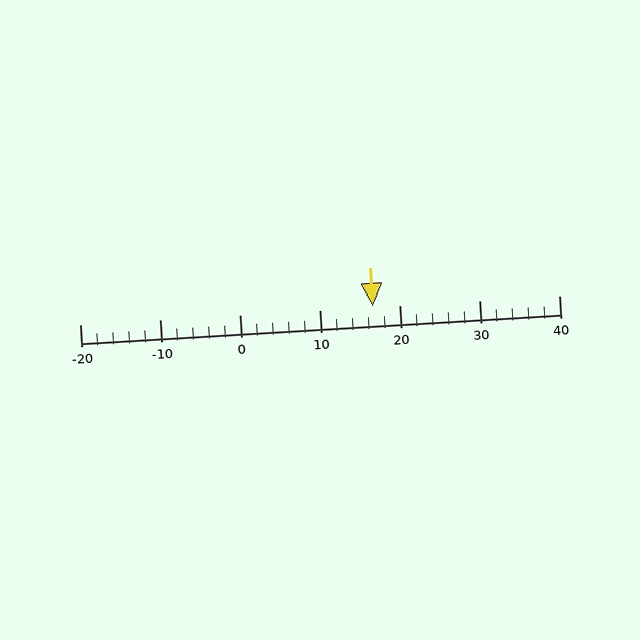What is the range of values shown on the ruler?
The ruler shows values from -20 to 40.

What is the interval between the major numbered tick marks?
The major tick marks are spaced 10 units apart.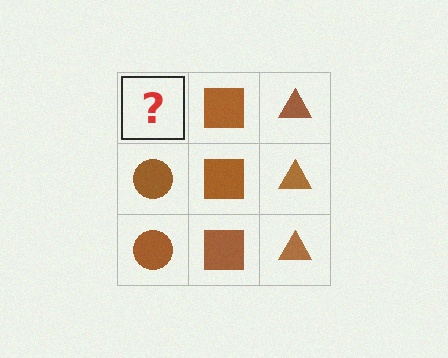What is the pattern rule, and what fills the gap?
The rule is that each column has a consistent shape. The gap should be filled with a brown circle.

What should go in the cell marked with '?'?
The missing cell should contain a brown circle.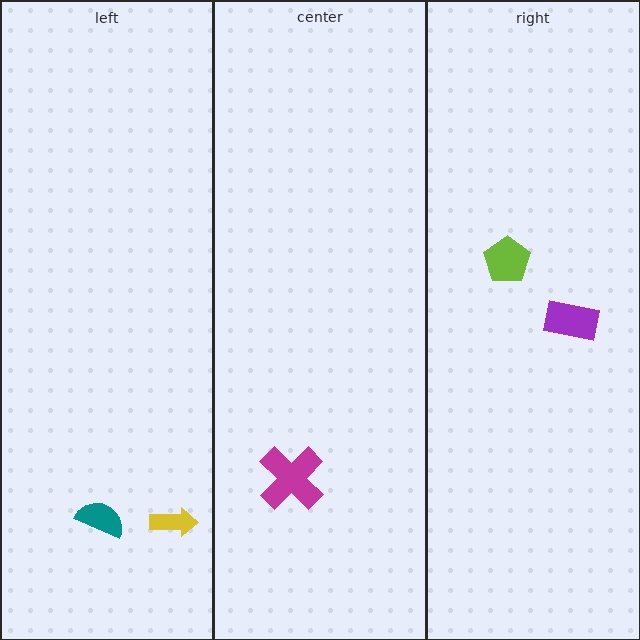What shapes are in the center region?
The magenta cross.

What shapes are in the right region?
The lime pentagon, the purple rectangle.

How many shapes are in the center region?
1.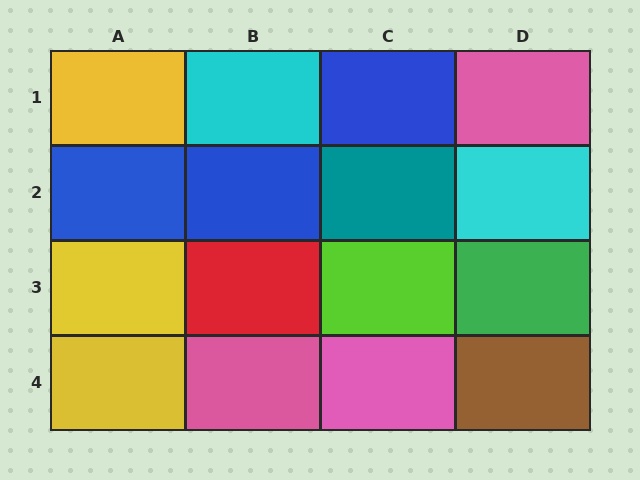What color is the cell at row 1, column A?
Yellow.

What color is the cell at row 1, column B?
Cyan.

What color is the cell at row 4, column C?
Pink.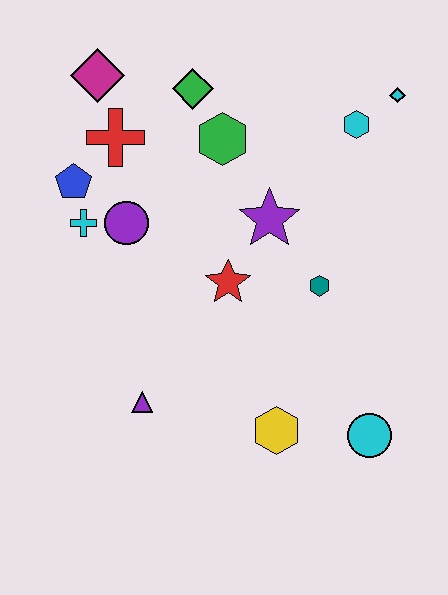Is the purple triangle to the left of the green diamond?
Yes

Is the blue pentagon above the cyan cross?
Yes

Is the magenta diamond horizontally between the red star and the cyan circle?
No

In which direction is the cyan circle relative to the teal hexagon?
The cyan circle is below the teal hexagon.